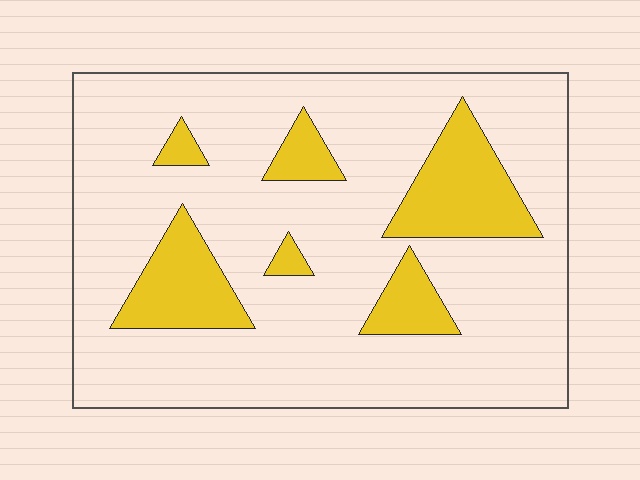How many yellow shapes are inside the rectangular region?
6.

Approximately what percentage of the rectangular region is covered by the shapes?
Approximately 20%.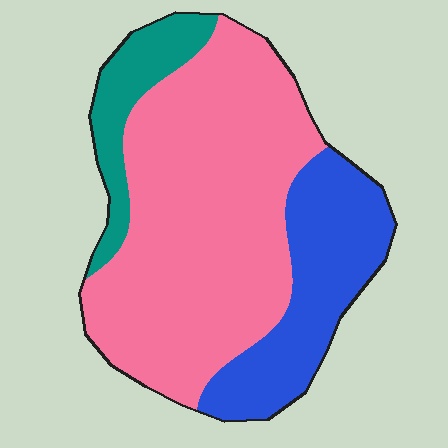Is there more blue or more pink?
Pink.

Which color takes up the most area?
Pink, at roughly 65%.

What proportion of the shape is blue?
Blue covers roughly 25% of the shape.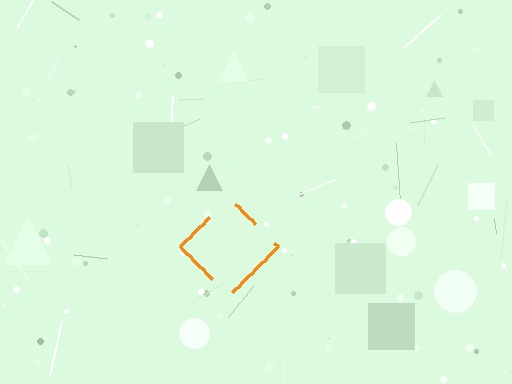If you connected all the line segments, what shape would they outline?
They would outline a diamond.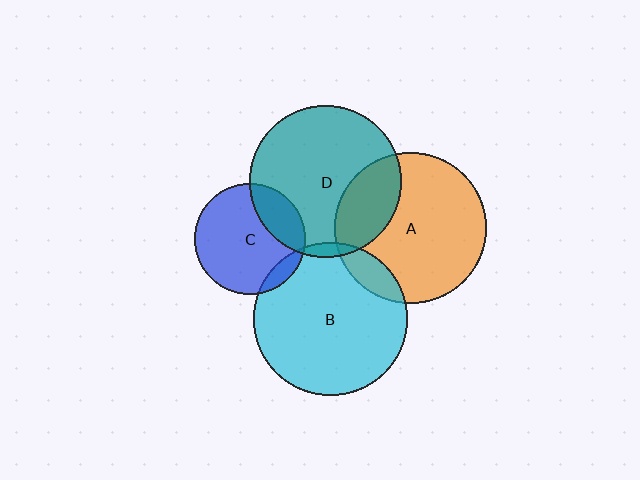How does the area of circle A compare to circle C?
Approximately 1.9 times.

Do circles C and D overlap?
Yes.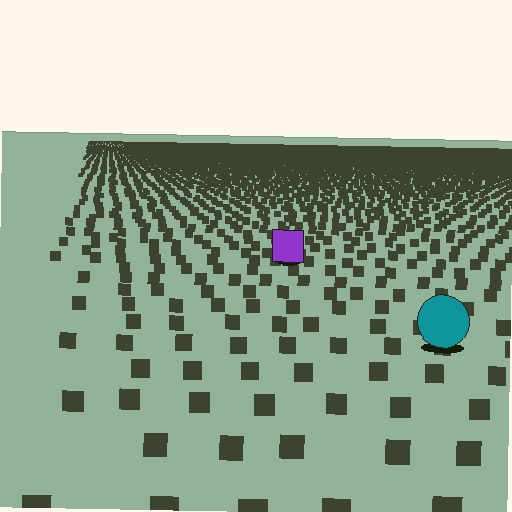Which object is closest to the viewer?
The teal circle is closest. The texture marks near it are larger and more spread out.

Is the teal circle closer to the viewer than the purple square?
Yes. The teal circle is closer — you can tell from the texture gradient: the ground texture is coarser near it.